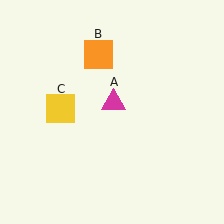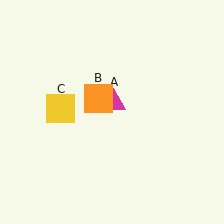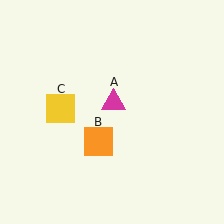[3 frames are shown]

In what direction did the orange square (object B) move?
The orange square (object B) moved down.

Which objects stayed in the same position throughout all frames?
Magenta triangle (object A) and yellow square (object C) remained stationary.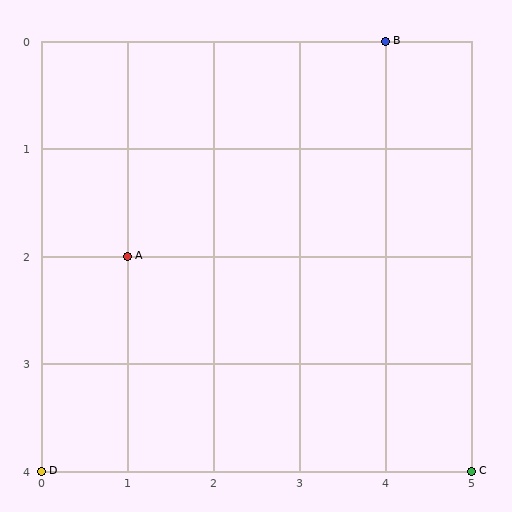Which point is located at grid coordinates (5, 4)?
Point C is at (5, 4).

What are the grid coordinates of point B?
Point B is at grid coordinates (4, 0).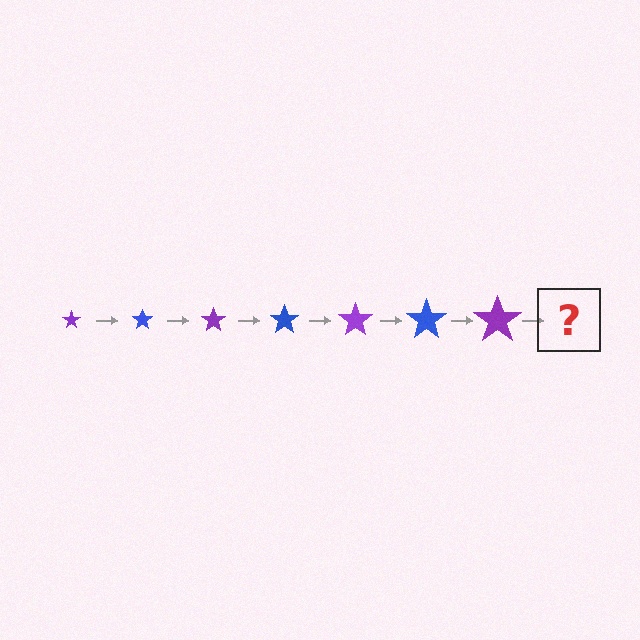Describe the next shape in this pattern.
It should be a blue star, larger than the previous one.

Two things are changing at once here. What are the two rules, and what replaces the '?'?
The two rules are that the star grows larger each step and the color cycles through purple and blue. The '?' should be a blue star, larger than the previous one.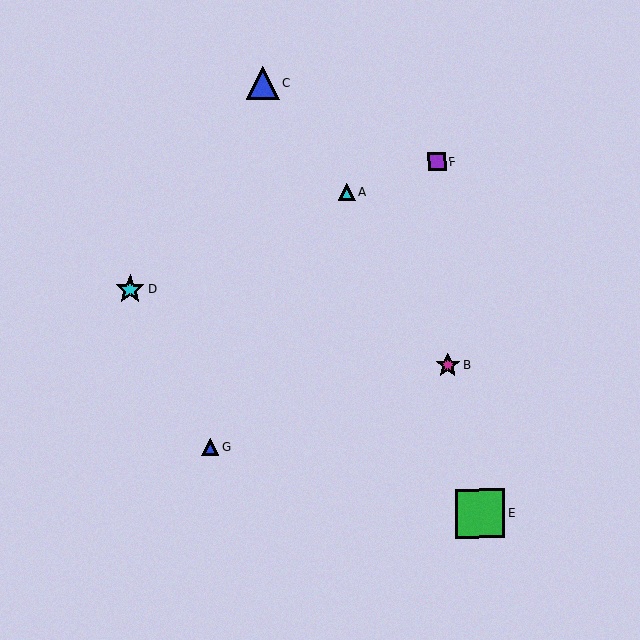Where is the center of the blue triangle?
The center of the blue triangle is at (211, 447).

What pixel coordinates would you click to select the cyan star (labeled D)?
Click at (130, 289) to select the cyan star D.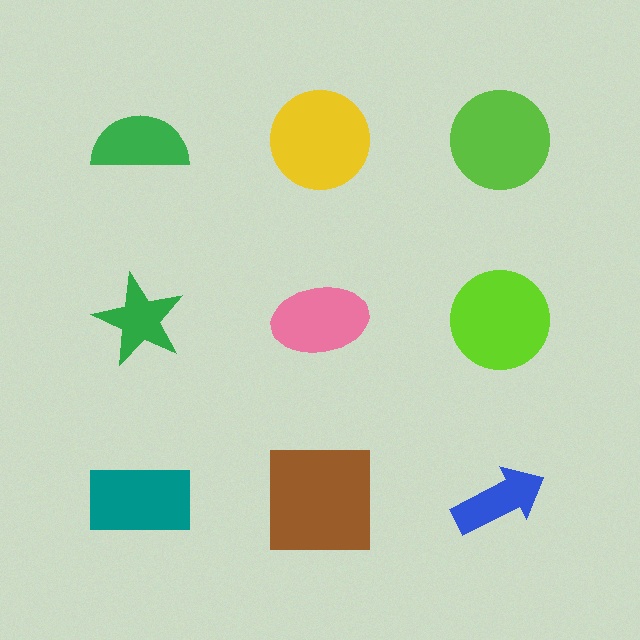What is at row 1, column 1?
A green semicircle.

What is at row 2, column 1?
A green star.